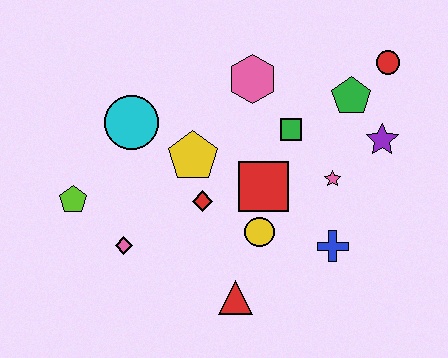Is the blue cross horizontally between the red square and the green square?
No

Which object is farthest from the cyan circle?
The red circle is farthest from the cyan circle.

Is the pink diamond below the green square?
Yes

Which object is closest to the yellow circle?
The red square is closest to the yellow circle.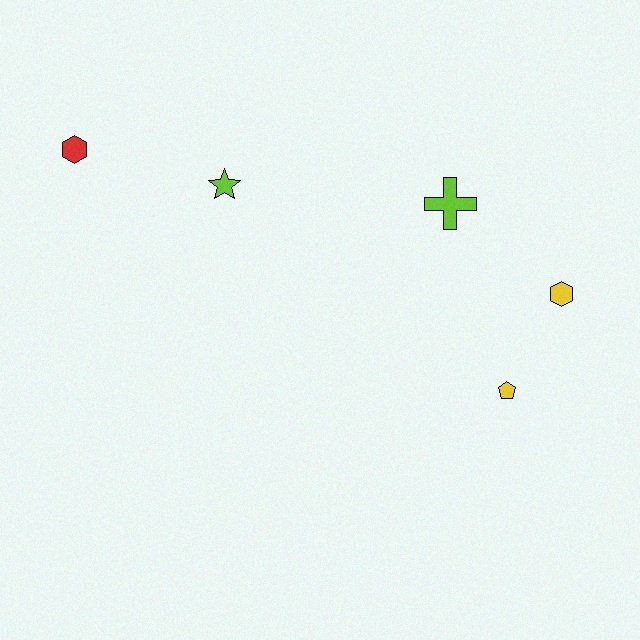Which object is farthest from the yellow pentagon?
The red hexagon is farthest from the yellow pentagon.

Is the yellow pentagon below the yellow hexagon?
Yes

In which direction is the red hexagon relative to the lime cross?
The red hexagon is to the left of the lime cross.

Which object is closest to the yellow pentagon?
The yellow hexagon is closest to the yellow pentagon.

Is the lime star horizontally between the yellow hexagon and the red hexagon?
Yes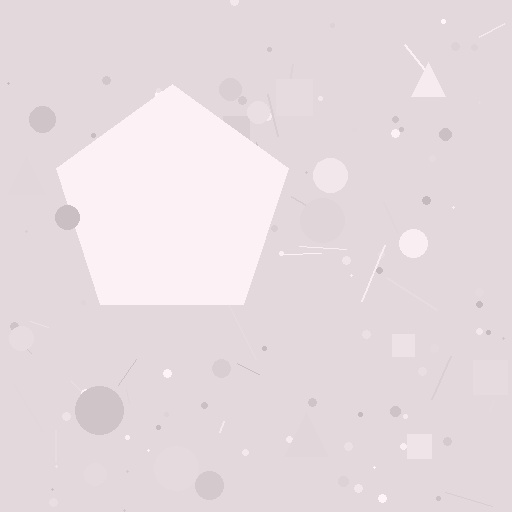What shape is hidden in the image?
A pentagon is hidden in the image.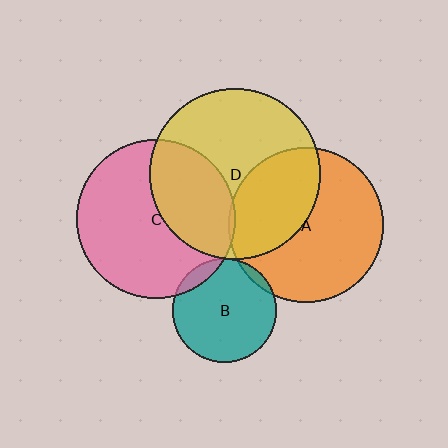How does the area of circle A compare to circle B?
Approximately 2.2 times.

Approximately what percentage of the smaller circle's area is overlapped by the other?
Approximately 10%.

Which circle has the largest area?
Circle D (yellow).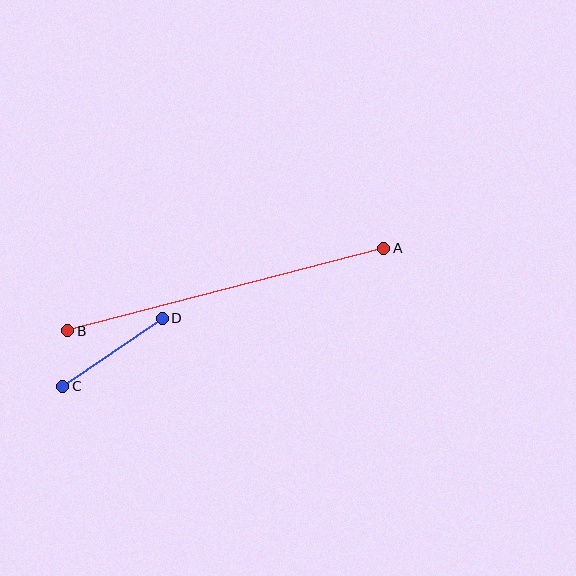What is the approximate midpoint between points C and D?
The midpoint is at approximately (112, 352) pixels.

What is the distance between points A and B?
The distance is approximately 326 pixels.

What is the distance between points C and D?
The distance is approximately 121 pixels.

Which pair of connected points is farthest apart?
Points A and B are farthest apart.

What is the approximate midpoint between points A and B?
The midpoint is at approximately (226, 289) pixels.